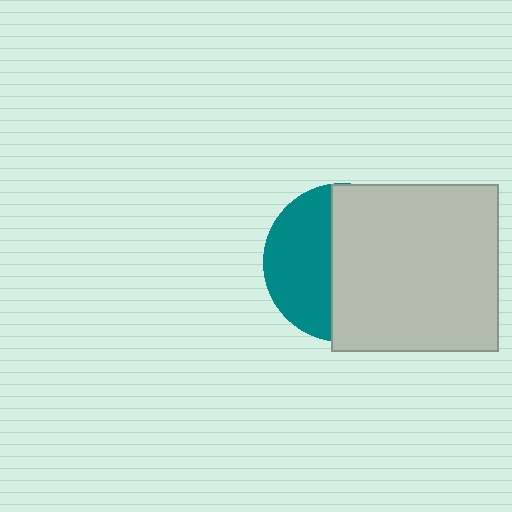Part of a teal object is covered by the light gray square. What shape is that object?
It is a circle.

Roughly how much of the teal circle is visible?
A small part of it is visible (roughly 41%).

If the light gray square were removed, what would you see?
You would see the complete teal circle.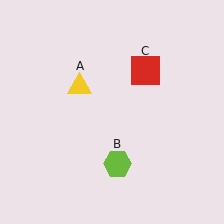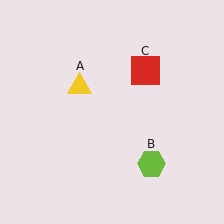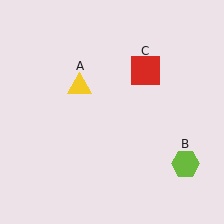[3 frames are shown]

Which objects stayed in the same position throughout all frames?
Yellow triangle (object A) and red square (object C) remained stationary.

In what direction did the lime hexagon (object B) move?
The lime hexagon (object B) moved right.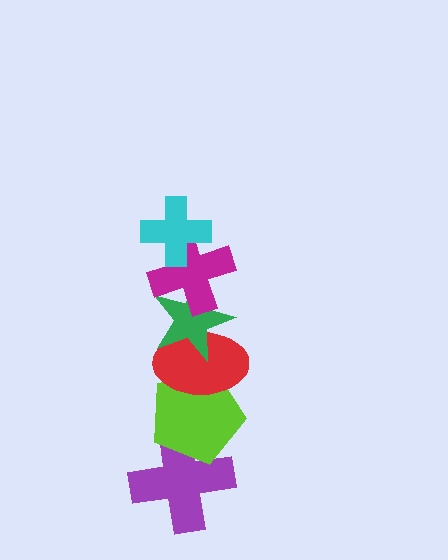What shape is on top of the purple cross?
The lime pentagon is on top of the purple cross.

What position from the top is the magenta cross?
The magenta cross is 2nd from the top.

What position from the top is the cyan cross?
The cyan cross is 1st from the top.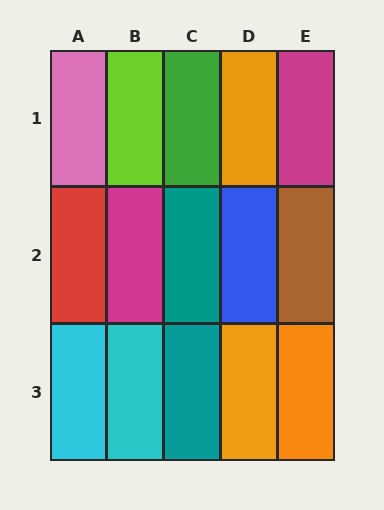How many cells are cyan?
2 cells are cyan.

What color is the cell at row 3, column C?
Teal.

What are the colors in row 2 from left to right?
Red, magenta, teal, blue, brown.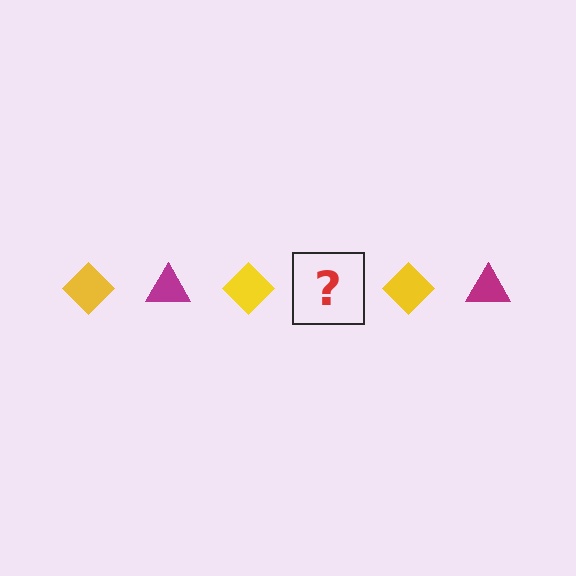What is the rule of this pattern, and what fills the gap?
The rule is that the pattern alternates between yellow diamond and magenta triangle. The gap should be filled with a magenta triangle.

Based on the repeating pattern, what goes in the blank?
The blank should be a magenta triangle.